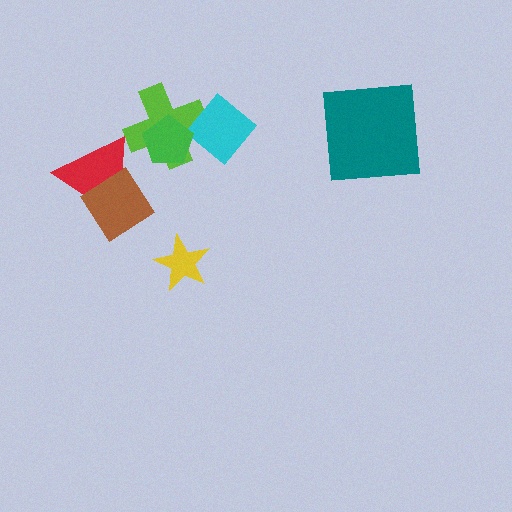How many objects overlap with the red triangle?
1 object overlaps with the red triangle.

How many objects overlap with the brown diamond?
1 object overlaps with the brown diamond.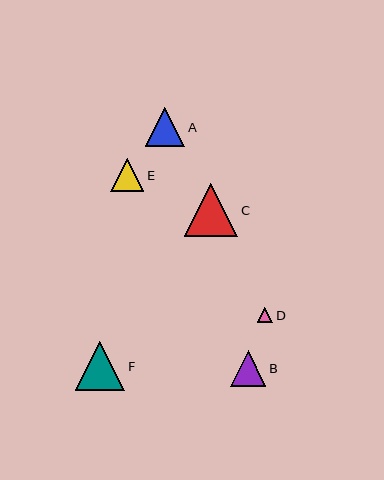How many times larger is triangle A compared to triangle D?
Triangle A is approximately 2.5 times the size of triangle D.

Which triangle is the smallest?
Triangle D is the smallest with a size of approximately 16 pixels.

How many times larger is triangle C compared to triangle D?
Triangle C is approximately 3.4 times the size of triangle D.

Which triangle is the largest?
Triangle C is the largest with a size of approximately 53 pixels.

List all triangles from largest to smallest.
From largest to smallest: C, F, A, B, E, D.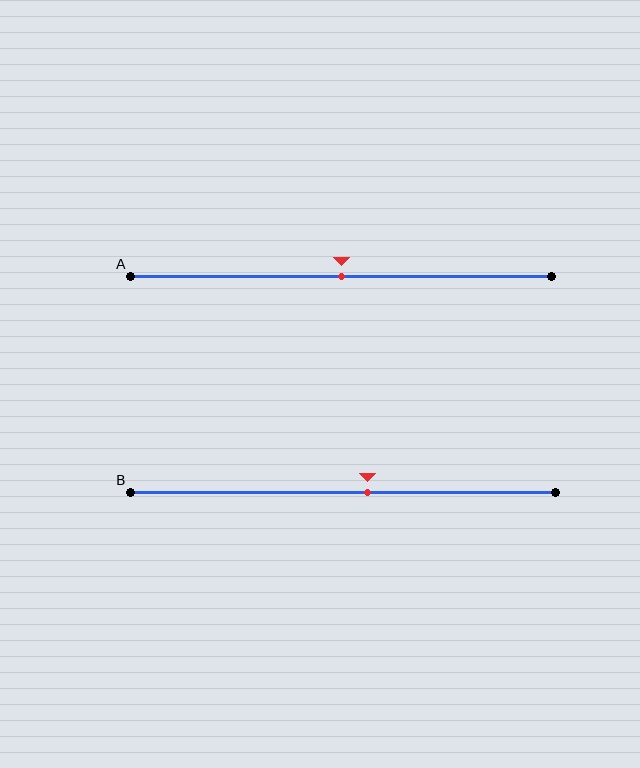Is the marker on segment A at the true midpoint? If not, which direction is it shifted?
Yes, the marker on segment A is at the true midpoint.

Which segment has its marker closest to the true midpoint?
Segment A has its marker closest to the true midpoint.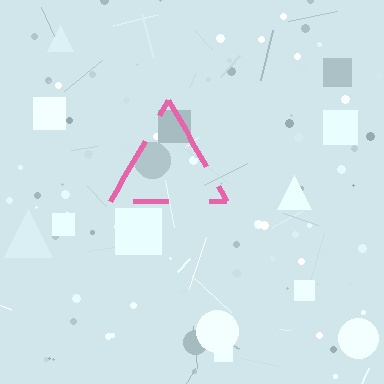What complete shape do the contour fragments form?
The contour fragments form a triangle.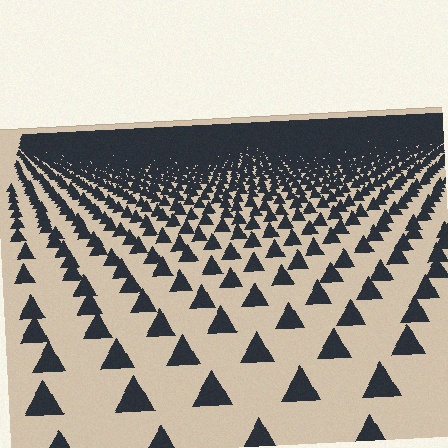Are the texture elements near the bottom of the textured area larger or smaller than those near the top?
Larger. Near the bottom, elements are closer to the viewer and appear at a bigger on-screen size.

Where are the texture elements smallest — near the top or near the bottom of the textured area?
Near the top.